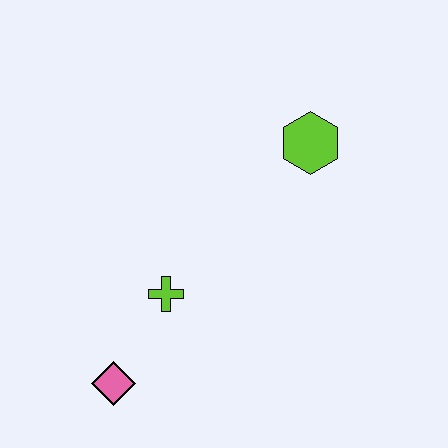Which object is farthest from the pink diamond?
The lime hexagon is farthest from the pink diamond.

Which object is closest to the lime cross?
The pink diamond is closest to the lime cross.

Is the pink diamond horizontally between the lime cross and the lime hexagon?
No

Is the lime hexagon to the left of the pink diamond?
No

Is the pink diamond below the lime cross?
Yes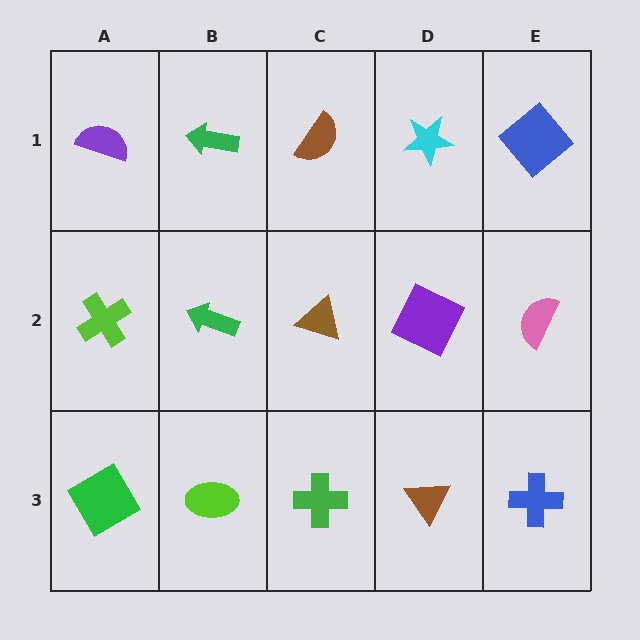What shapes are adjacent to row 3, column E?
A pink semicircle (row 2, column E), a brown triangle (row 3, column D).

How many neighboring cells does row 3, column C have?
3.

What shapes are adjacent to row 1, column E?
A pink semicircle (row 2, column E), a cyan star (row 1, column D).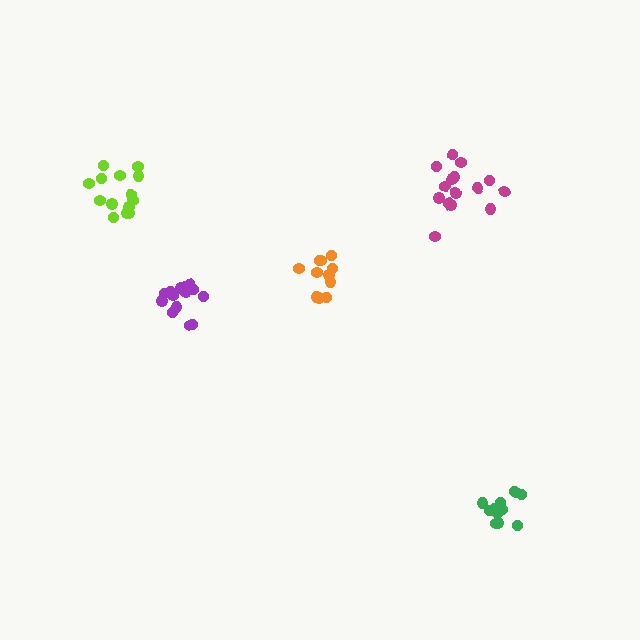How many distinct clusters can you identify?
There are 5 distinct clusters.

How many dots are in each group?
Group 1: 13 dots, Group 2: 14 dots, Group 3: 11 dots, Group 4: 14 dots, Group 5: 15 dots (67 total).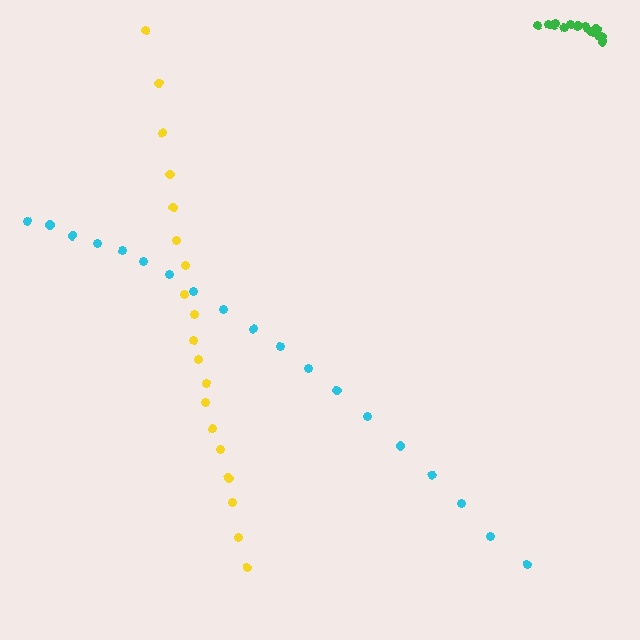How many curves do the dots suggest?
There are 3 distinct paths.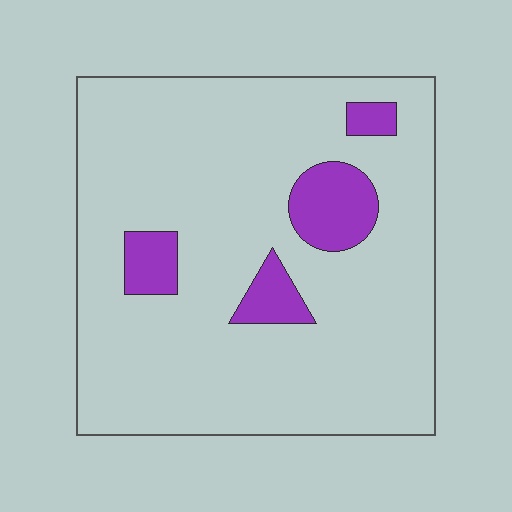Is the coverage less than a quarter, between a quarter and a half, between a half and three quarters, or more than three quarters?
Less than a quarter.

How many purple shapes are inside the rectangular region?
4.